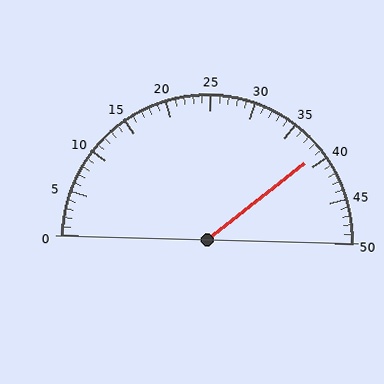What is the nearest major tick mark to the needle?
The nearest major tick mark is 40.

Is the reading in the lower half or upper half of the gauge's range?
The reading is in the upper half of the range (0 to 50).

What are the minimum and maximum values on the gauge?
The gauge ranges from 0 to 50.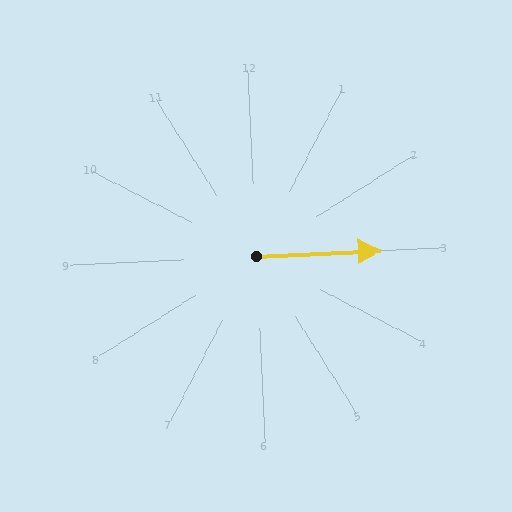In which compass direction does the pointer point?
East.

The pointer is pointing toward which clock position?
Roughly 3 o'clock.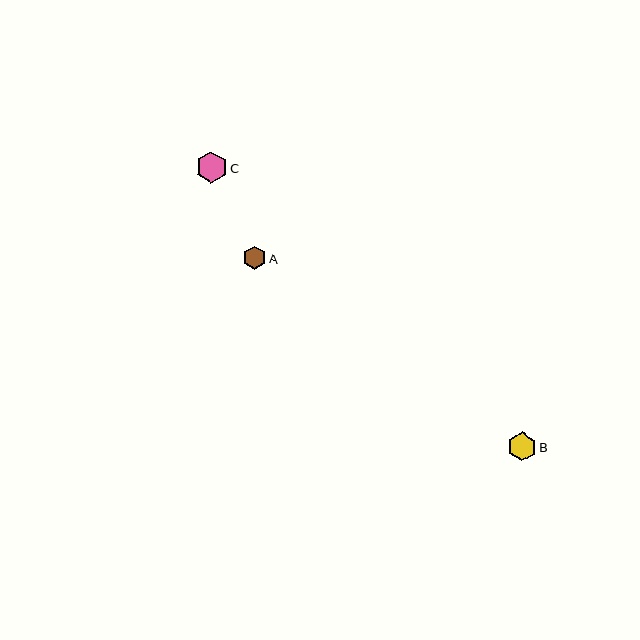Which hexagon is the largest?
Hexagon C is the largest with a size of approximately 31 pixels.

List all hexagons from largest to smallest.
From largest to smallest: C, B, A.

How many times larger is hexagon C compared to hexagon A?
Hexagon C is approximately 1.3 times the size of hexagon A.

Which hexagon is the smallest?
Hexagon A is the smallest with a size of approximately 23 pixels.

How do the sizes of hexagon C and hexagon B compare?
Hexagon C and hexagon B are approximately the same size.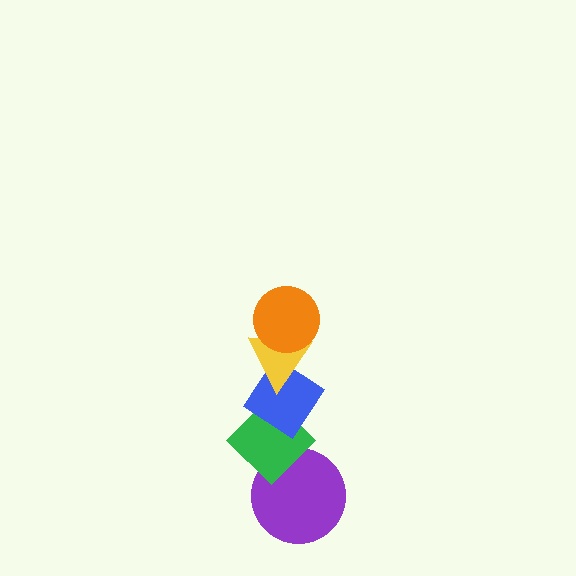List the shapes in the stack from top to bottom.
From top to bottom: the orange circle, the yellow triangle, the blue diamond, the green diamond, the purple circle.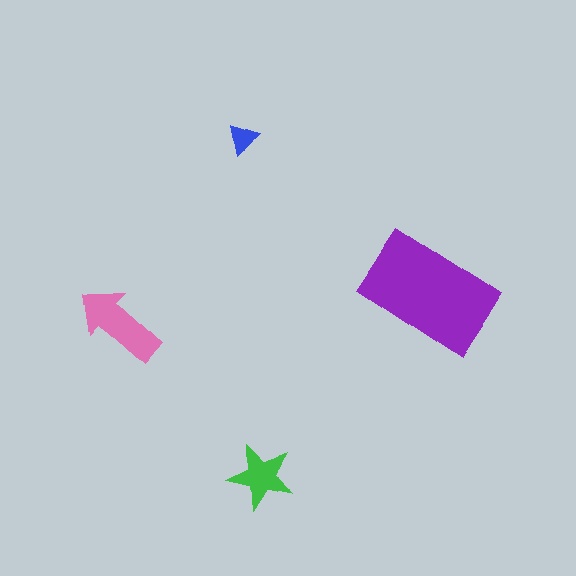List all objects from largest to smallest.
The purple rectangle, the pink arrow, the green star, the blue triangle.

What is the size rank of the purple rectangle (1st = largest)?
1st.